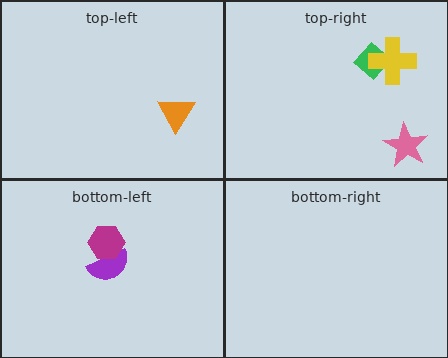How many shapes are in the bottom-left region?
2.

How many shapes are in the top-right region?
3.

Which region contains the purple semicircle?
The bottom-left region.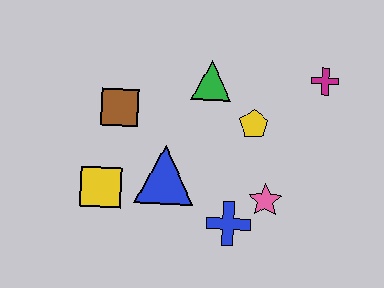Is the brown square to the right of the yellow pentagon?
No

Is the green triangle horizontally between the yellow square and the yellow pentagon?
Yes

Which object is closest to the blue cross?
The pink star is closest to the blue cross.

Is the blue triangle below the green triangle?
Yes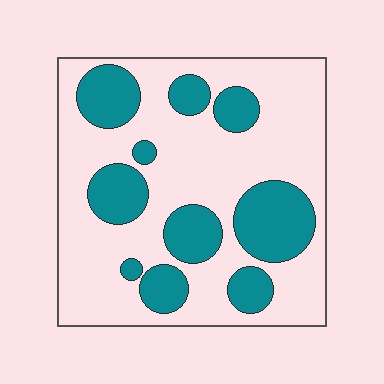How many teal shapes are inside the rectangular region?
10.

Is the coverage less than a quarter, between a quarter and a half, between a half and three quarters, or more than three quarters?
Between a quarter and a half.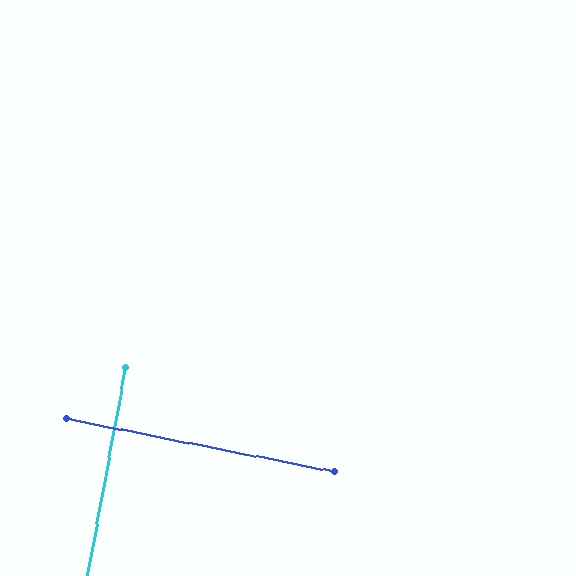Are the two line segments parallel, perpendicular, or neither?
Perpendicular — they meet at approximately 89°.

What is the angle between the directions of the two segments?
Approximately 89 degrees.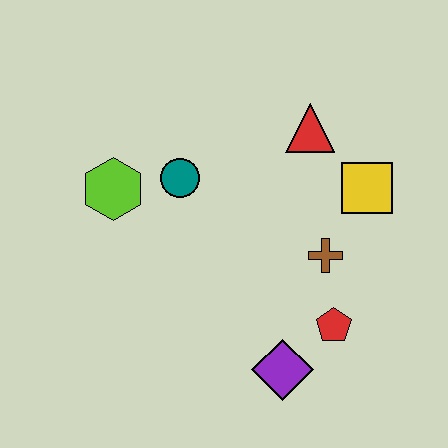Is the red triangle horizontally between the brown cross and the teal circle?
Yes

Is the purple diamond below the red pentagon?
Yes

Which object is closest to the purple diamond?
The red pentagon is closest to the purple diamond.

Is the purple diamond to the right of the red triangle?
No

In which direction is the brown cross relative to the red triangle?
The brown cross is below the red triangle.